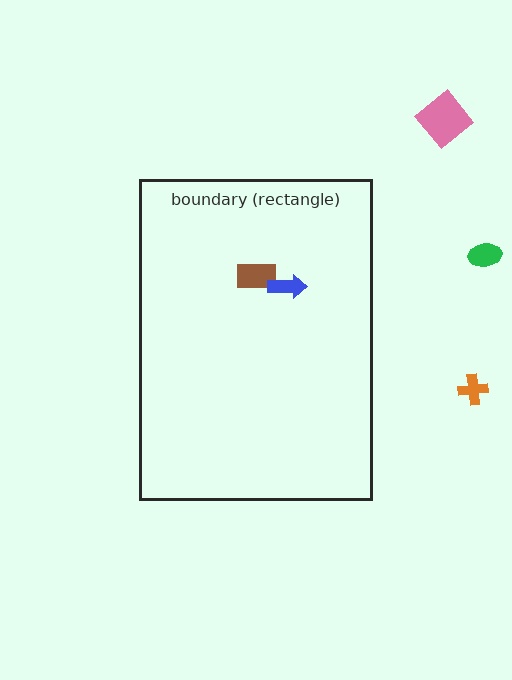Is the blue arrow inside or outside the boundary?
Inside.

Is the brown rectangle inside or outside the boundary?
Inside.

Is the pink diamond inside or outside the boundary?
Outside.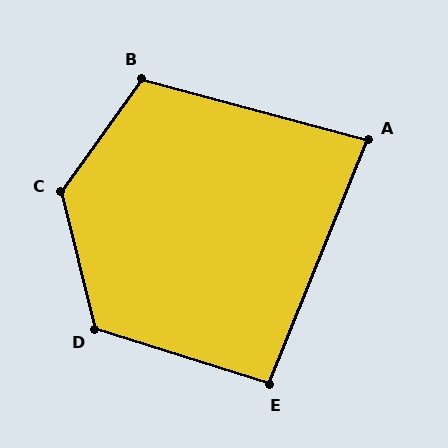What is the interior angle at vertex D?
Approximately 121 degrees (obtuse).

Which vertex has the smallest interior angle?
A, at approximately 83 degrees.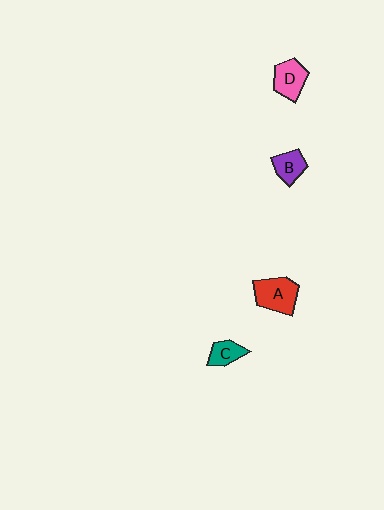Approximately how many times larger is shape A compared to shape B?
Approximately 1.6 times.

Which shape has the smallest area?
Shape C (teal).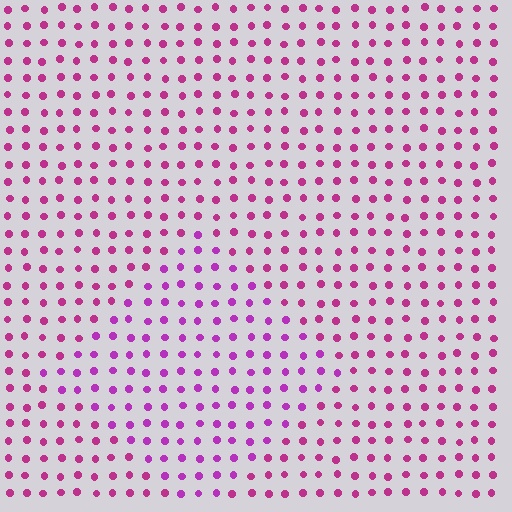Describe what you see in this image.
The image is filled with small magenta elements in a uniform arrangement. A diamond-shaped region is visible where the elements are tinted to a slightly different hue, forming a subtle color boundary.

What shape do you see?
I see a diamond.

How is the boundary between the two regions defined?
The boundary is defined purely by a slight shift in hue (about 24 degrees). Spacing, size, and orientation are identical on both sides.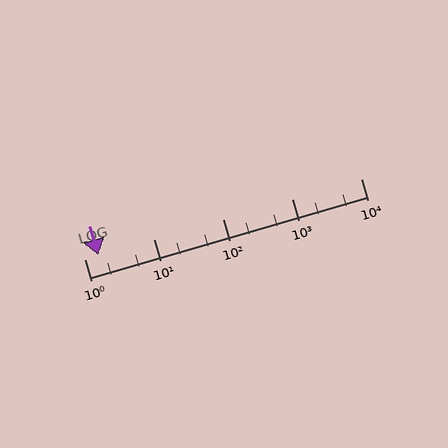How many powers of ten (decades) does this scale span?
The scale spans 4 decades, from 1 to 10000.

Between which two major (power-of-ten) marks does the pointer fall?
The pointer is between 1 and 10.